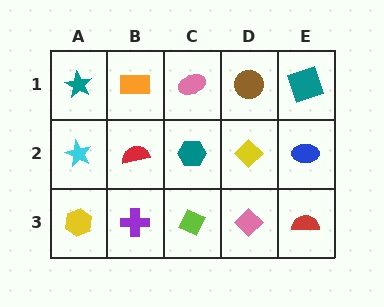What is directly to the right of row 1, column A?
An orange rectangle.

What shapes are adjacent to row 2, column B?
An orange rectangle (row 1, column B), a purple cross (row 3, column B), a cyan star (row 2, column A), a teal hexagon (row 2, column C).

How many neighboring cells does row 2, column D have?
4.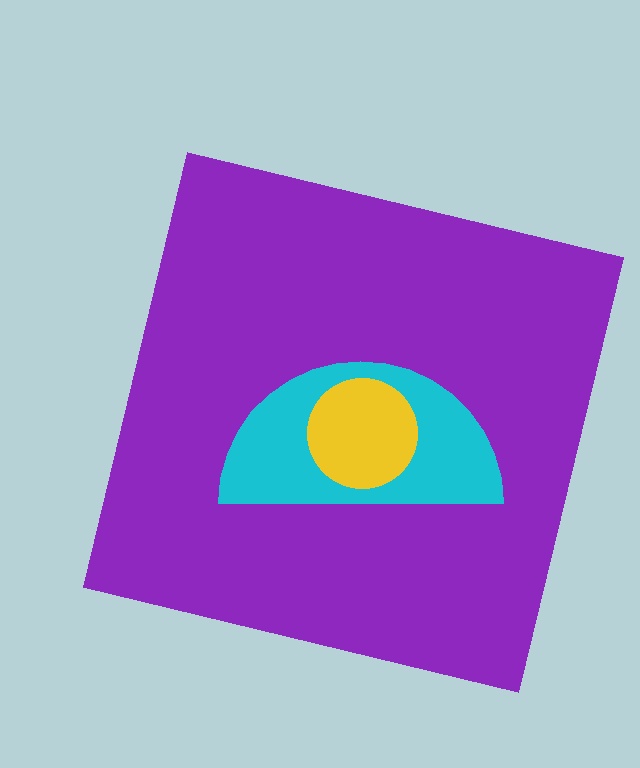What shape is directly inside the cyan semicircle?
The yellow circle.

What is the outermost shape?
The purple square.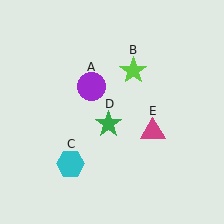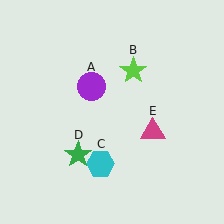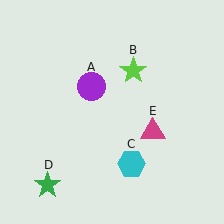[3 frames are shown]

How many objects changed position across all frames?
2 objects changed position: cyan hexagon (object C), green star (object D).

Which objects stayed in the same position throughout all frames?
Purple circle (object A) and lime star (object B) and magenta triangle (object E) remained stationary.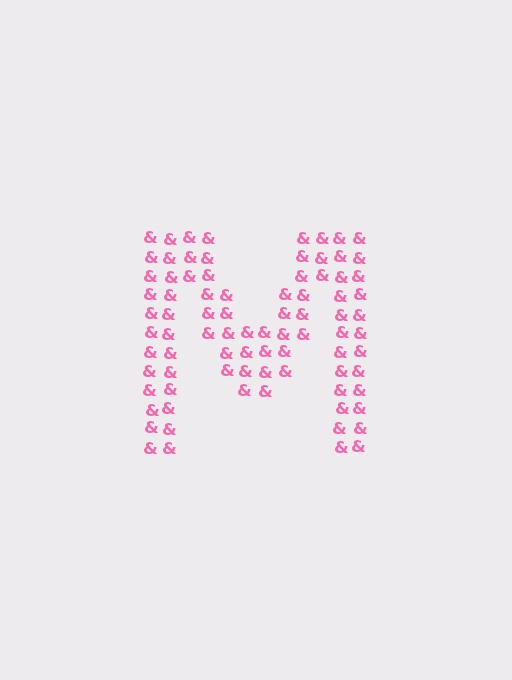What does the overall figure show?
The overall figure shows the letter M.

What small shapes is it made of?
It is made of small ampersands.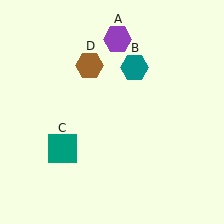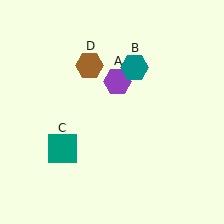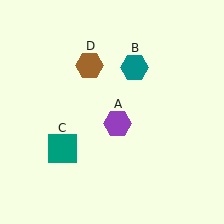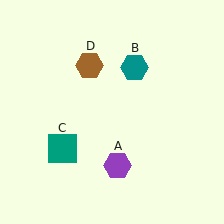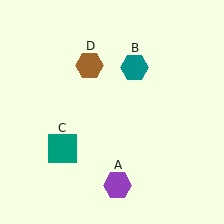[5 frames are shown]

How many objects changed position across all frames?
1 object changed position: purple hexagon (object A).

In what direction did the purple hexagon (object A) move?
The purple hexagon (object A) moved down.